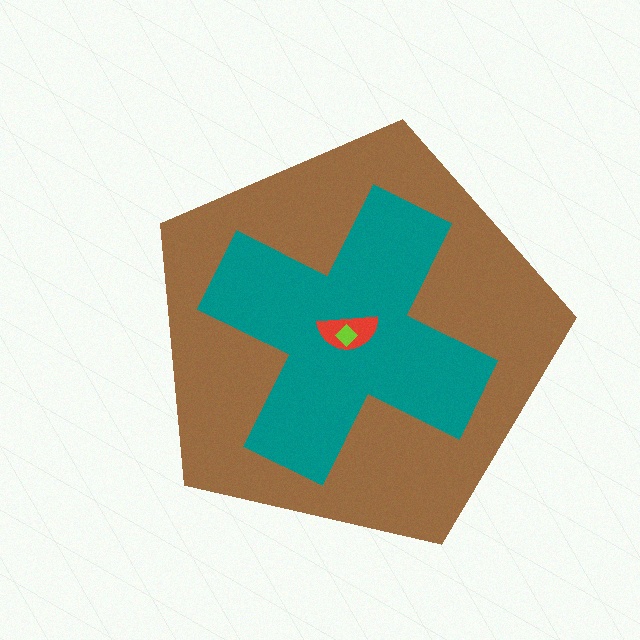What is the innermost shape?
The lime diamond.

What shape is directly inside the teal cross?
The red semicircle.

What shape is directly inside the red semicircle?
The lime diamond.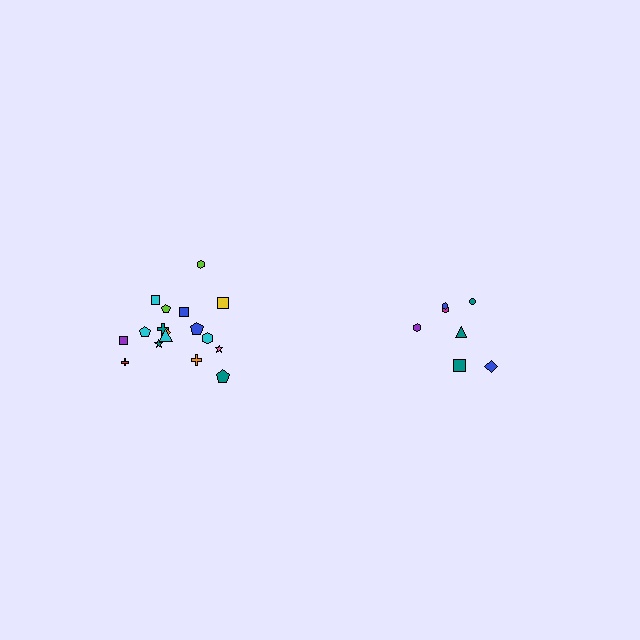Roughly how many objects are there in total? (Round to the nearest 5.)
Roughly 25 objects in total.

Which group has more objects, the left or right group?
The left group.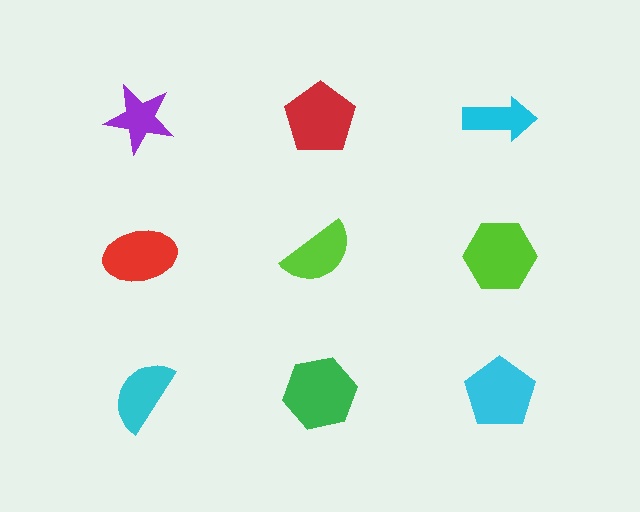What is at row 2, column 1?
A red ellipse.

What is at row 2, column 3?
A lime hexagon.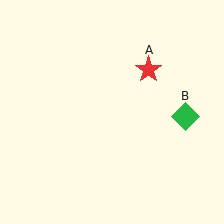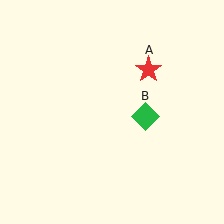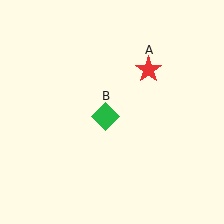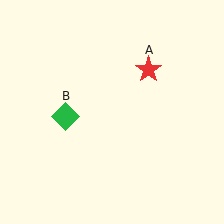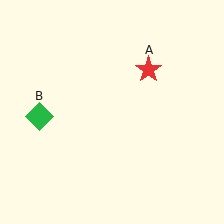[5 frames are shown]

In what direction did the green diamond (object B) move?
The green diamond (object B) moved left.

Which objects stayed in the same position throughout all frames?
Red star (object A) remained stationary.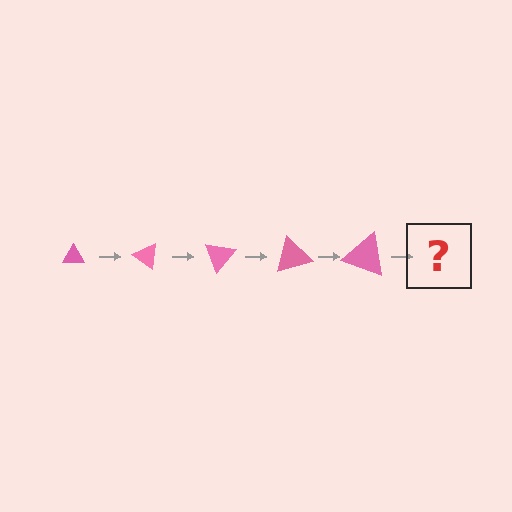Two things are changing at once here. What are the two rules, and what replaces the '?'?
The two rules are that the triangle grows larger each step and it rotates 35 degrees each step. The '?' should be a triangle, larger than the previous one and rotated 175 degrees from the start.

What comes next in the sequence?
The next element should be a triangle, larger than the previous one and rotated 175 degrees from the start.